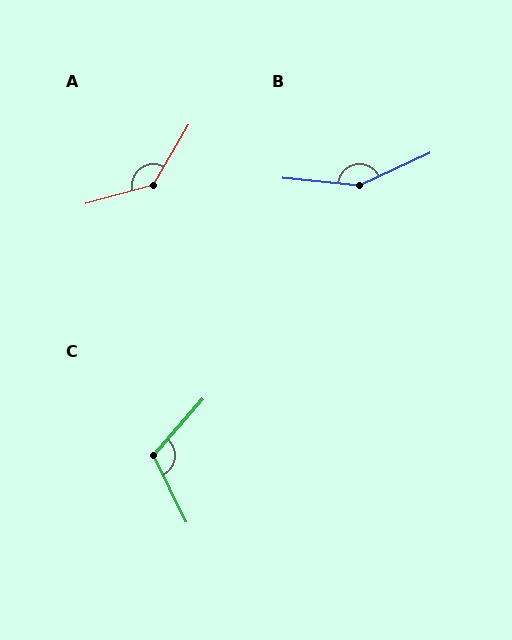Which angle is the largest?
B, at approximately 150 degrees.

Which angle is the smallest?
C, at approximately 112 degrees.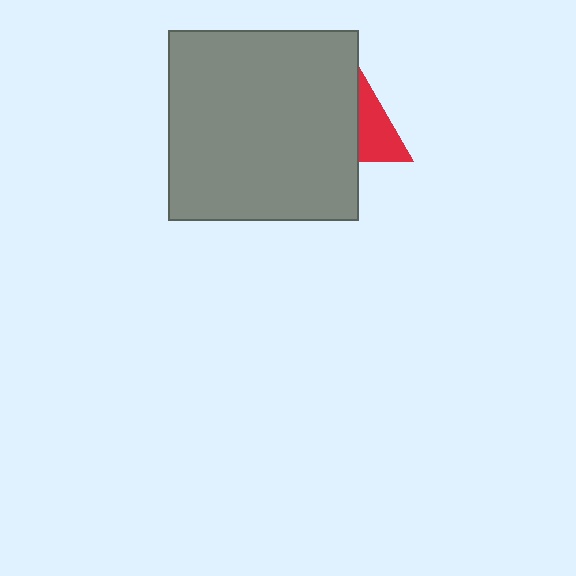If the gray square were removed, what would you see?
You would see the complete red triangle.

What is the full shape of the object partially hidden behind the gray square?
The partially hidden object is a red triangle.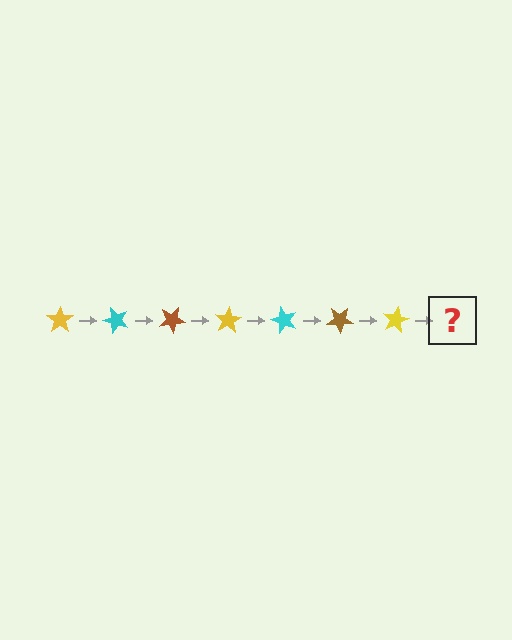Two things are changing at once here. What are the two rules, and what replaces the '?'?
The two rules are that it rotates 50 degrees each step and the color cycles through yellow, cyan, and brown. The '?' should be a cyan star, rotated 350 degrees from the start.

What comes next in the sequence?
The next element should be a cyan star, rotated 350 degrees from the start.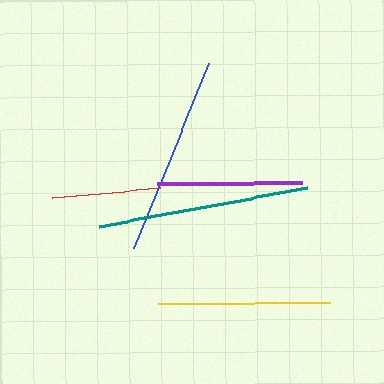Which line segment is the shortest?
The red line is the shortest at approximately 108 pixels.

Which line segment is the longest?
The teal line is the longest at approximately 211 pixels.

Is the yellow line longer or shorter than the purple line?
The yellow line is longer than the purple line.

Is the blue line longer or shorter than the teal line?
The teal line is longer than the blue line.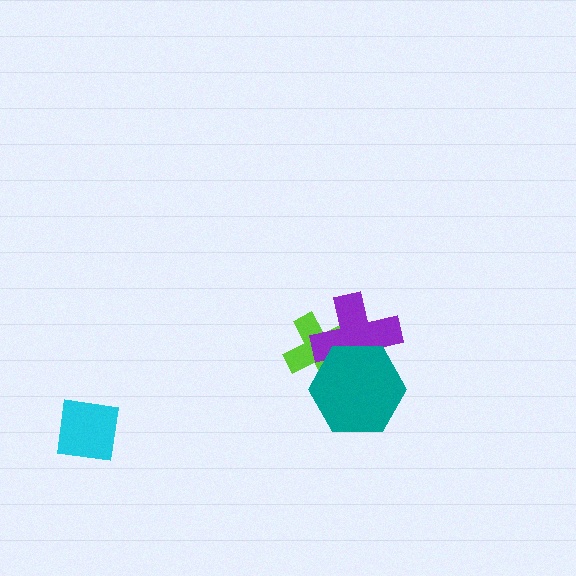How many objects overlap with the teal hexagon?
2 objects overlap with the teal hexagon.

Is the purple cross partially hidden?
Yes, it is partially covered by another shape.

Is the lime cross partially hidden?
Yes, it is partially covered by another shape.